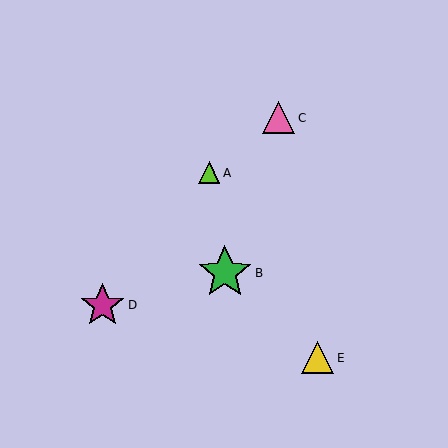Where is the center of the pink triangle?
The center of the pink triangle is at (279, 118).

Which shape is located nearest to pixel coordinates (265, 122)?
The pink triangle (labeled C) at (279, 118) is nearest to that location.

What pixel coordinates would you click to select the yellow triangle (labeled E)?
Click at (318, 358) to select the yellow triangle E.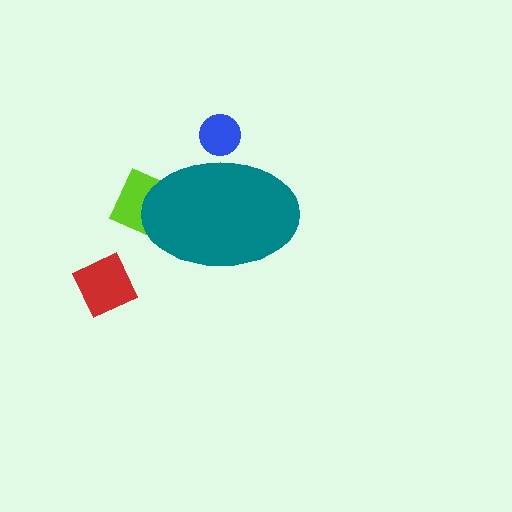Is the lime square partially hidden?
Yes, the lime square is partially hidden behind the teal ellipse.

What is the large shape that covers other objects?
A teal ellipse.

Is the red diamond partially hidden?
No, the red diamond is fully visible.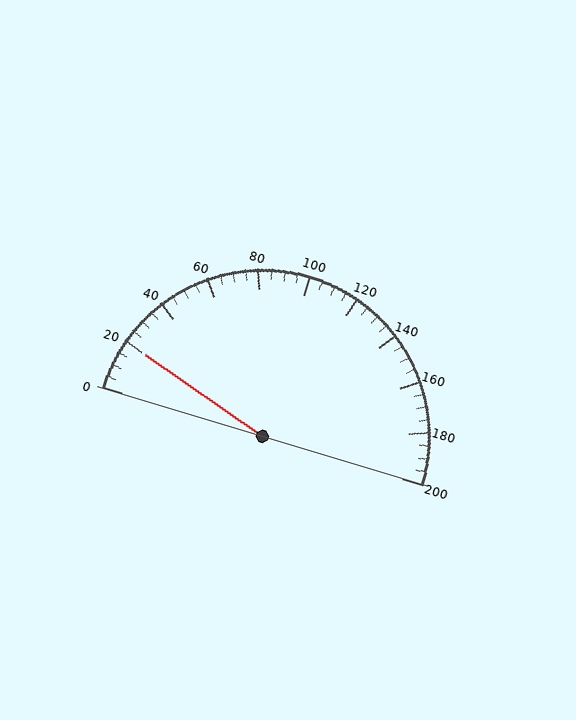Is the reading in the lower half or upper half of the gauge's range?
The reading is in the lower half of the range (0 to 200).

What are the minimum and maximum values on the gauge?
The gauge ranges from 0 to 200.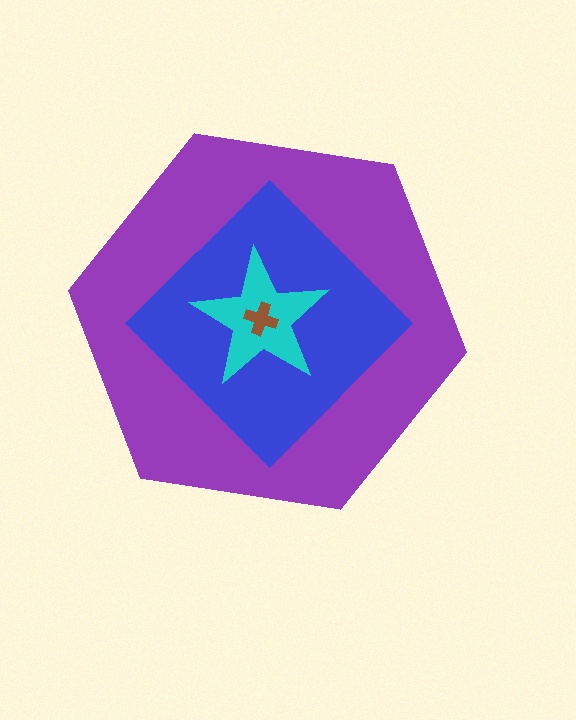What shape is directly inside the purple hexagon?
The blue diamond.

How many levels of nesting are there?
4.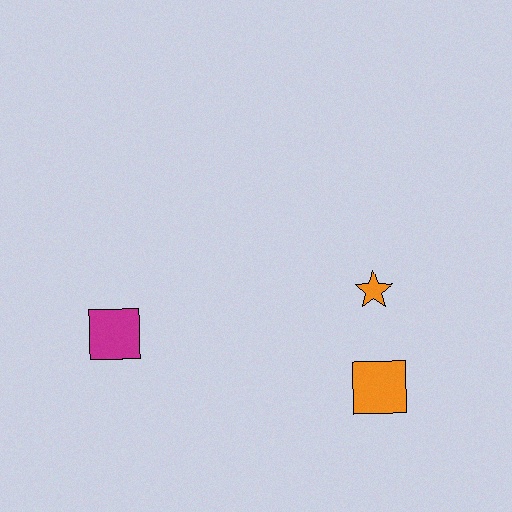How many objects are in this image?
There are 3 objects.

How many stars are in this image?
There is 1 star.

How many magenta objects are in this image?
There is 1 magenta object.